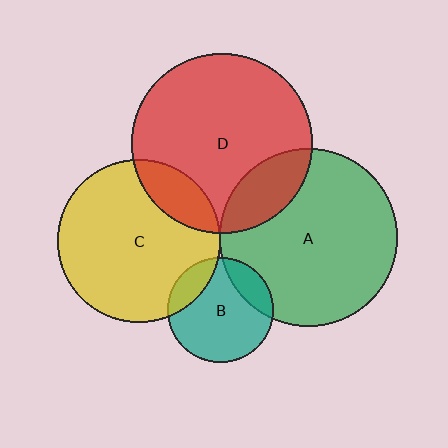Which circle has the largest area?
Circle D (red).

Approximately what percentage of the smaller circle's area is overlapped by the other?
Approximately 15%.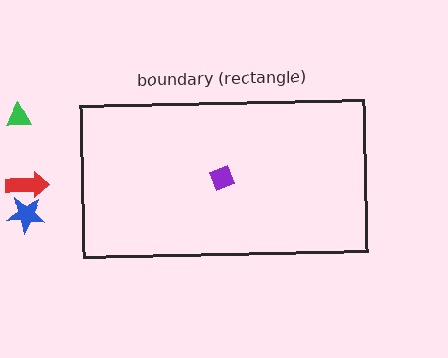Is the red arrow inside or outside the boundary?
Outside.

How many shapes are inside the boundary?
1 inside, 3 outside.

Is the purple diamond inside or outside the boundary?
Inside.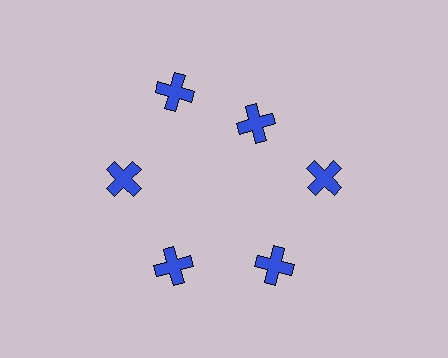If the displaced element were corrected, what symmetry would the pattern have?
It would have 6-fold rotational symmetry — the pattern would map onto itself every 60 degrees.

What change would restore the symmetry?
The symmetry would be restored by moving it outward, back onto the ring so that all 6 crosses sit at equal angles and equal distance from the center.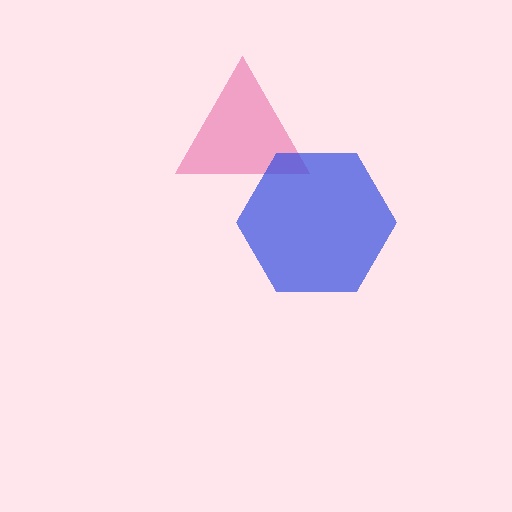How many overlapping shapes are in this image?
There are 2 overlapping shapes in the image.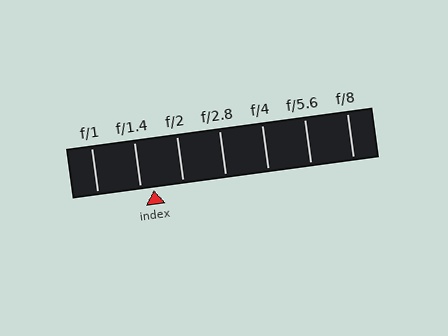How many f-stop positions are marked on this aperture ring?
There are 7 f-stop positions marked.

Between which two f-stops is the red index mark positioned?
The index mark is between f/1.4 and f/2.